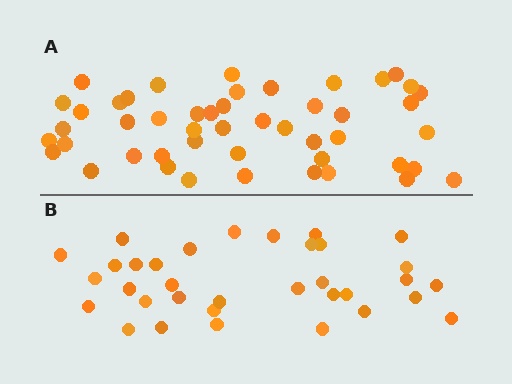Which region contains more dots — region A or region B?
Region A (the top region) has more dots.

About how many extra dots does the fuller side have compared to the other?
Region A has approximately 15 more dots than region B.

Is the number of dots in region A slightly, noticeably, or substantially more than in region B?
Region A has noticeably more, but not dramatically so. The ratio is roughly 1.4 to 1.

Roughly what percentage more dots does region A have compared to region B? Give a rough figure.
About 40% more.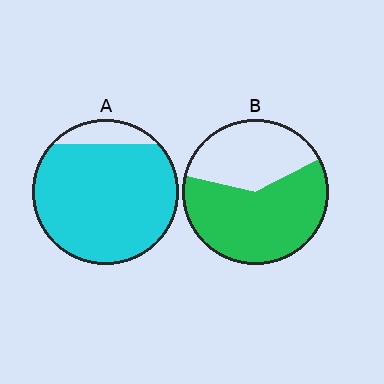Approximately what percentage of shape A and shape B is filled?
A is approximately 90% and B is approximately 60%.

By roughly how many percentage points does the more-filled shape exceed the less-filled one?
By roughly 25 percentage points (A over B).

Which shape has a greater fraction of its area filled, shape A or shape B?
Shape A.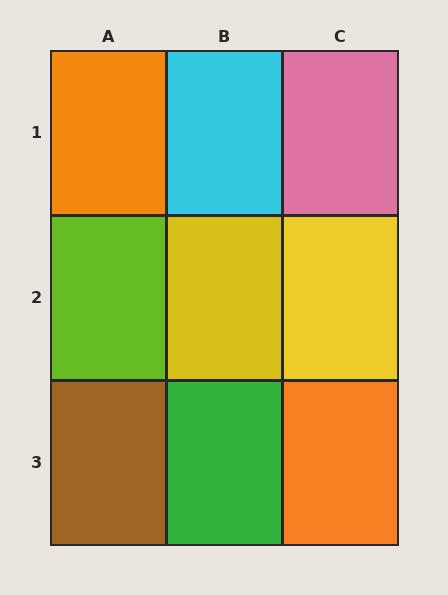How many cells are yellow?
2 cells are yellow.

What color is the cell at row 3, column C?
Orange.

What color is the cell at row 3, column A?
Brown.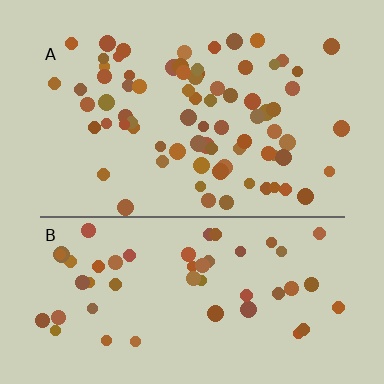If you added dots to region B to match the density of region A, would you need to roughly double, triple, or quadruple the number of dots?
Approximately double.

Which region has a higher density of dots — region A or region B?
A (the top).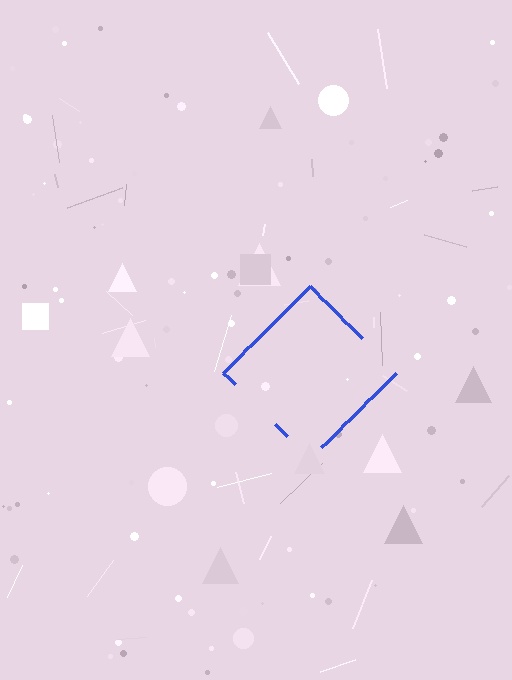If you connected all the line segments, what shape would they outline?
They would outline a diamond.